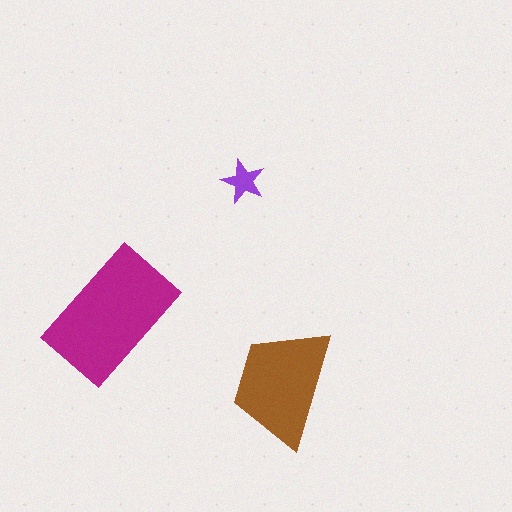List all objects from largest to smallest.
The magenta rectangle, the brown trapezoid, the purple star.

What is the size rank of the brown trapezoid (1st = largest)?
2nd.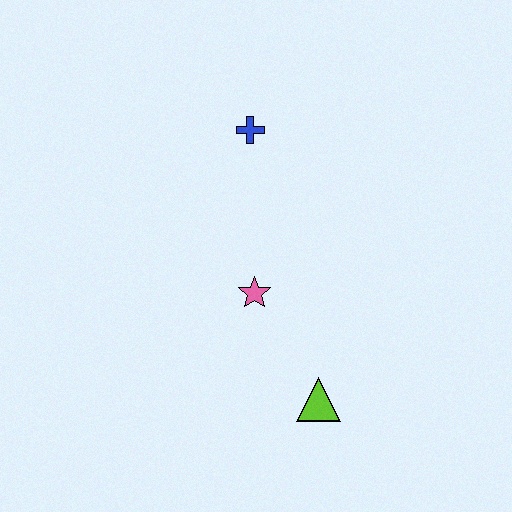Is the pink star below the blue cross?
Yes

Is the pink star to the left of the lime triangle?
Yes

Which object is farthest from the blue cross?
The lime triangle is farthest from the blue cross.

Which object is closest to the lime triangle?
The pink star is closest to the lime triangle.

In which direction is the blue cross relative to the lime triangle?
The blue cross is above the lime triangle.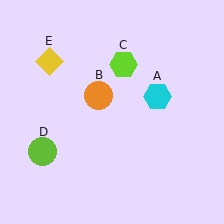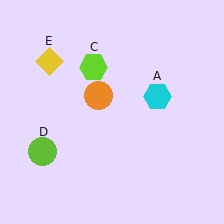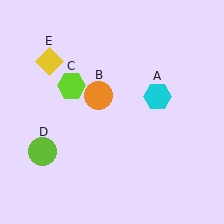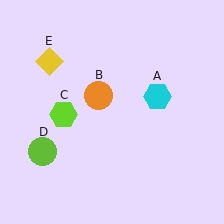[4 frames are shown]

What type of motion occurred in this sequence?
The lime hexagon (object C) rotated counterclockwise around the center of the scene.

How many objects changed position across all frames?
1 object changed position: lime hexagon (object C).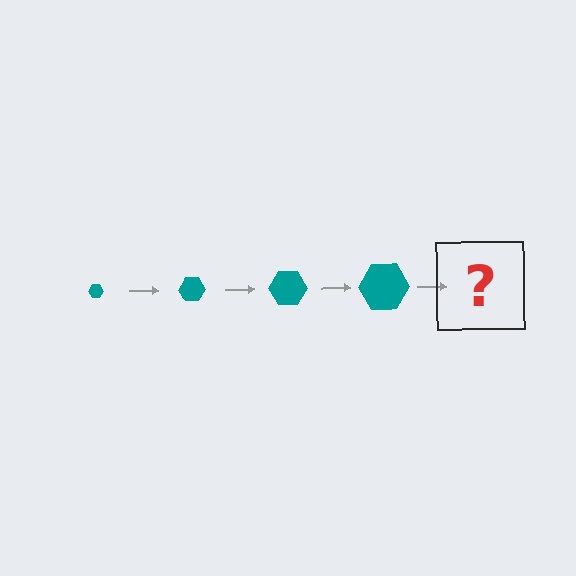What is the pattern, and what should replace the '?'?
The pattern is that the hexagon gets progressively larger each step. The '?' should be a teal hexagon, larger than the previous one.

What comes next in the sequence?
The next element should be a teal hexagon, larger than the previous one.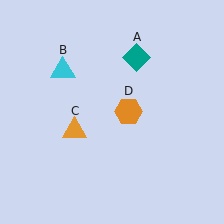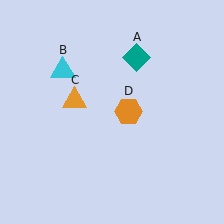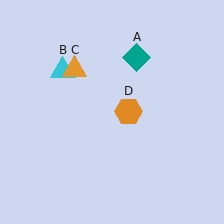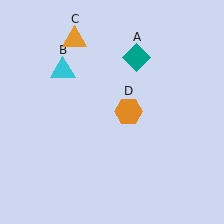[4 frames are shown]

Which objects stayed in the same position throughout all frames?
Teal diamond (object A) and cyan triangle (object B) and orange hexagon (object D) remained stationary.